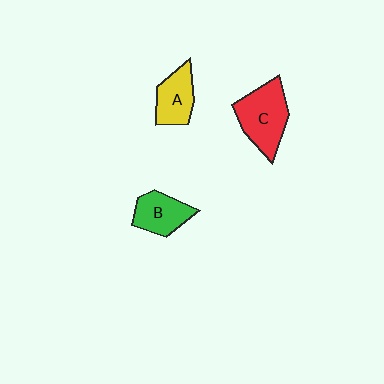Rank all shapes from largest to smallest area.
From largest to smallest: C (red), B (green), A (yellow).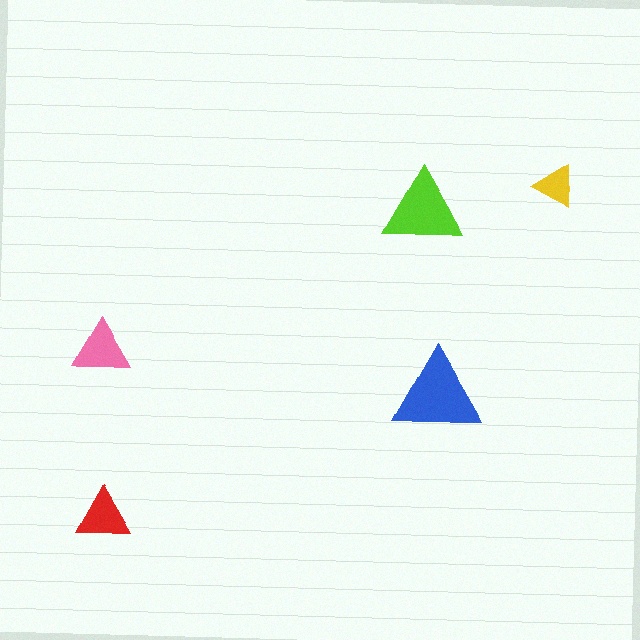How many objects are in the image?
There are 5 objects in the image.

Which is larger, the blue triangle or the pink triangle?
The blue one.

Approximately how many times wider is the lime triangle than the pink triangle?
About 1.5 times wider.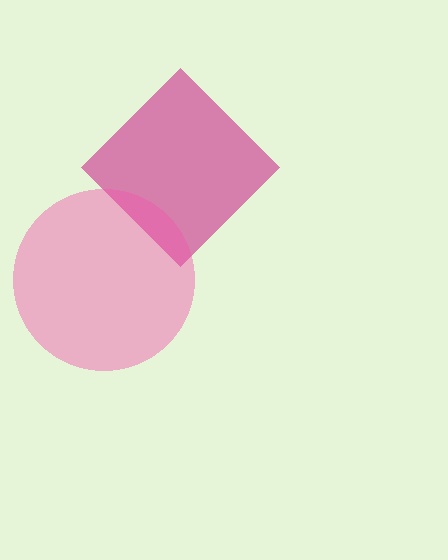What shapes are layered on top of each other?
The layered shapes are: a magenta diamond, a pink circle.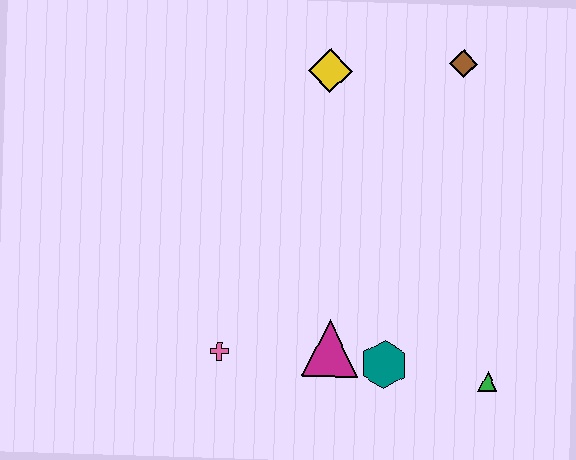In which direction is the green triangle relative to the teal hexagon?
The green triangle is to the right of the teal hexagon.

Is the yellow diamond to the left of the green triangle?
Yes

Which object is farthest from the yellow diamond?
The green triangle is farthest from the yellow diamond.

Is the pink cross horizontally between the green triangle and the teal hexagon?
No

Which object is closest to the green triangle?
The teal hexagon is closest to the green triangle.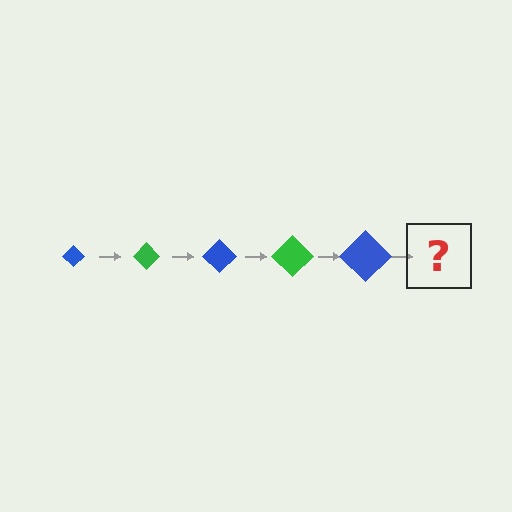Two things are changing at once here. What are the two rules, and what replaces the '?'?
The two rules are that the diamond grows larger each step and the color cycles through blue and green. The '?' should be a green diamond, larger than the previous one.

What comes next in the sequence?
The next element should be a green diamond, larger than the previous one.